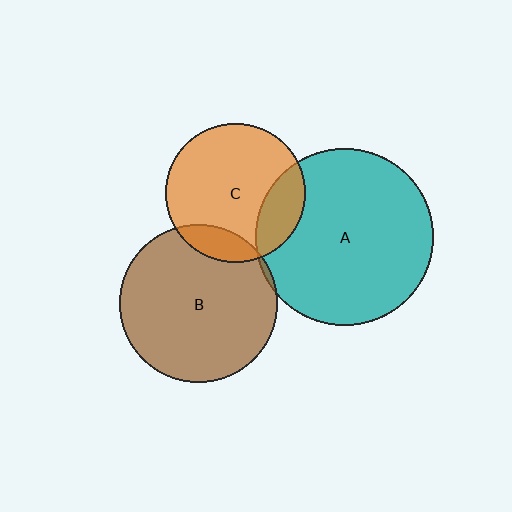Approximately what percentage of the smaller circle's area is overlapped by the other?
Approximately 20%.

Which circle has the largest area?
Circle A (teal).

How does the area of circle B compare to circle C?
Approximately 1.3 times.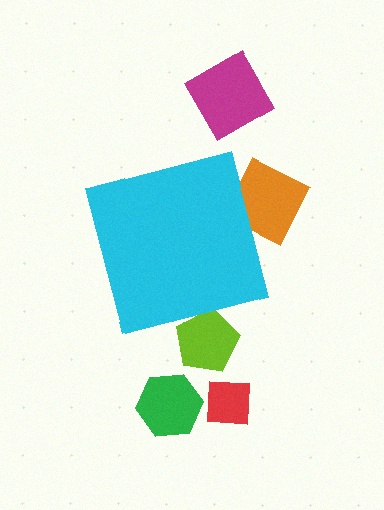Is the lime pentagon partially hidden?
Yes, the lime pentagon is partially hidden behind the cyan square.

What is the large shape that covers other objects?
A cyan square.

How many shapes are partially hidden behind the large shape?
2 shapes are partially hidden.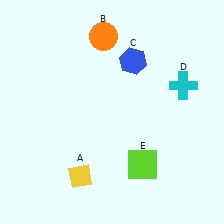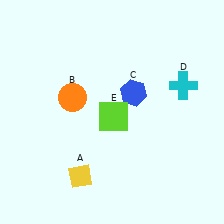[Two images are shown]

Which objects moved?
The objects that moved are: the orange circle (B), the blue hexagon (C), the lime square (E).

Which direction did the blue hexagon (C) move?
The blue hexagon (C) moved down.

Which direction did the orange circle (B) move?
The orange circle (B) moved down.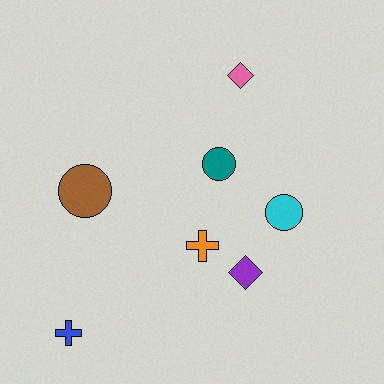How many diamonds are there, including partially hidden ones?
There are 2 diamonds.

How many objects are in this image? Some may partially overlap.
There are 7 objects.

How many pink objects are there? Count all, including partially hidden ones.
There is 1 pink object.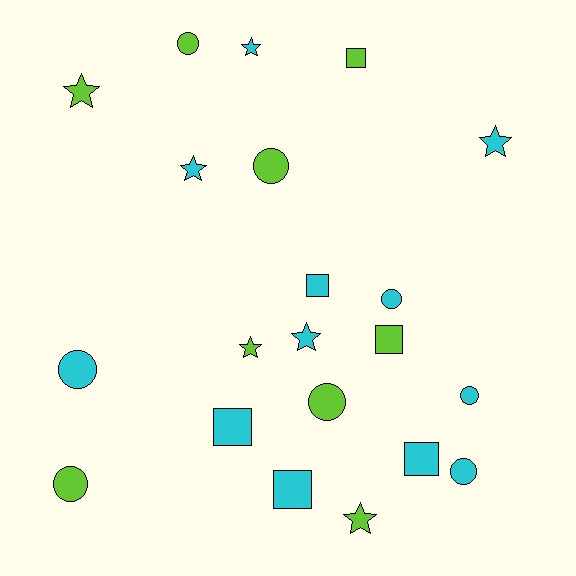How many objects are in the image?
There are 21 objects.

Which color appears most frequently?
Cyan, with 12 objects.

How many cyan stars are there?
There are 4 cyan stars.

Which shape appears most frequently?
Circle, with 8 objects.